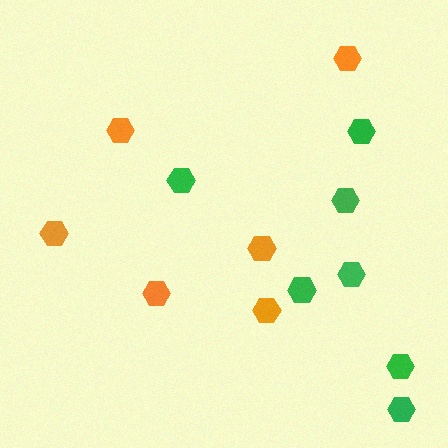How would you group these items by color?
There are 2 groups: one group of green hexagons (7) and one group of orange hexagons (6).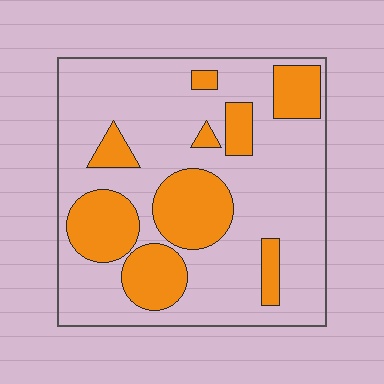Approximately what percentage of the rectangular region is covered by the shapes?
Approximately 30%.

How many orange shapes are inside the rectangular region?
9.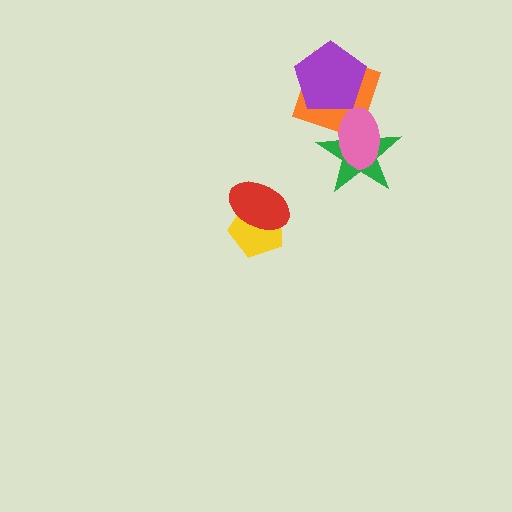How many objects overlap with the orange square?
3 objects overlap with the orange square.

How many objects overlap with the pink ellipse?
2 objects overlap with the pink ellipse.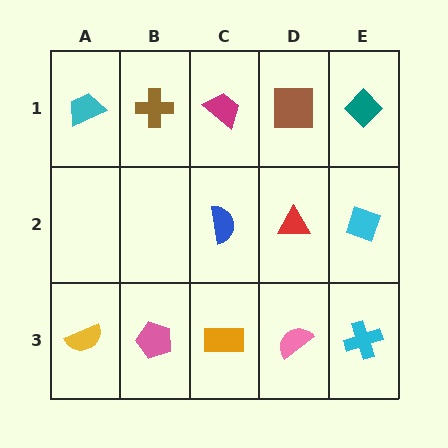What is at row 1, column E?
A teal diamond.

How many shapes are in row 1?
5 shapes.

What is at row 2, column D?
A red triangle.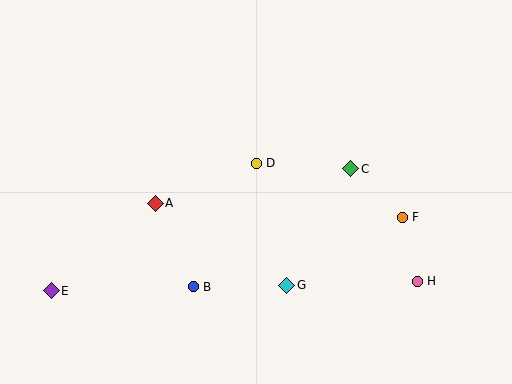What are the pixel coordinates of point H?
Point H is at (417, 281).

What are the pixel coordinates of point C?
Point C is at (351, 169).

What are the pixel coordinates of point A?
Point A is at (155, 203).